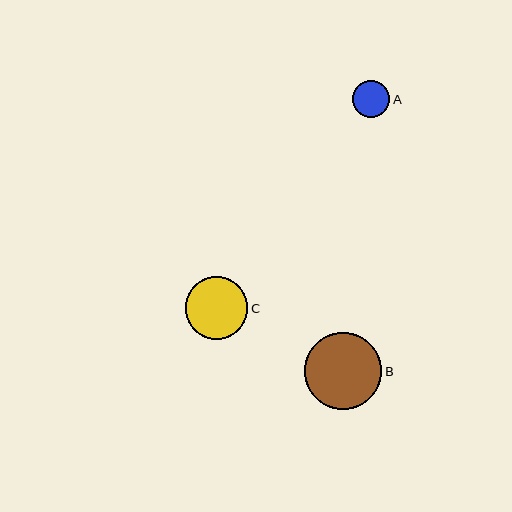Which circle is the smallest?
Circle A is the smallest with a size of approximately 37 pixels.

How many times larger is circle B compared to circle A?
Circle B is approximately 2.1 times the size of circle A.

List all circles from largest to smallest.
From largest to smallest: B, C, A.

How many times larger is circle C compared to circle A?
Circle C is approximately 1.7 times the size of circle A.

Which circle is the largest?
Circle B is the largest with a size of approximately 77 pixels.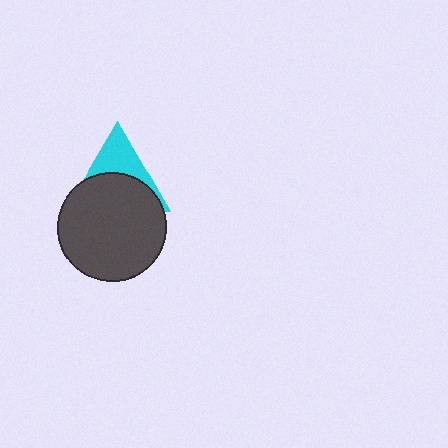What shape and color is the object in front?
The object in front is a dark gray circle.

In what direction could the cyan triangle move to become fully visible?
The cyan triangle could move up. That would shift it out from behind the dark gray circle entirely.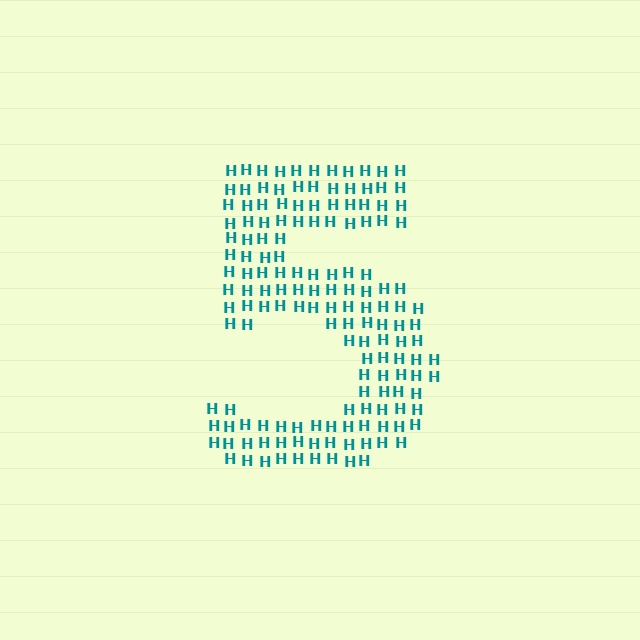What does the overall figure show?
The overall figure shows the digit 5.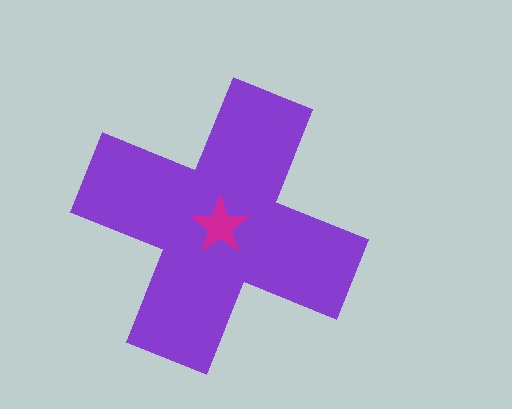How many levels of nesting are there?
2.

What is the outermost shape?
The purple cross.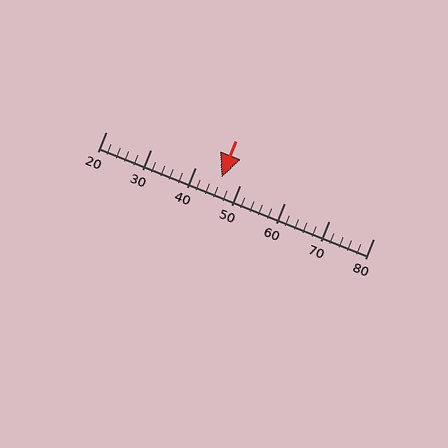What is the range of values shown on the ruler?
The ruler shows values from 20 to 80.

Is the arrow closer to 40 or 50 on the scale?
The arrow is closer to 50.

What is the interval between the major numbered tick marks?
The major tick marks are spaced 10 units apart.